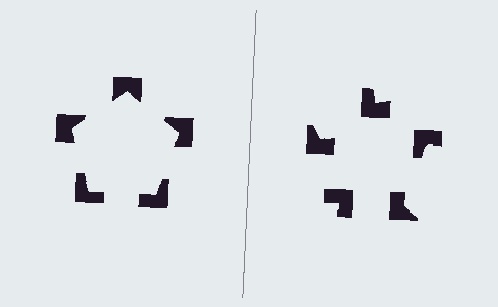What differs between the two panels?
The notched squares are positioned identically on both sides; only the wedge orientations differ. On the left they align to a pentagon; on the right they are misaligned.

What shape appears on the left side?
An illusory pentagon.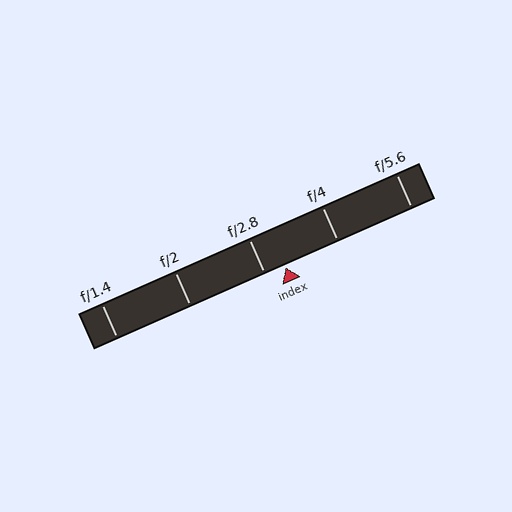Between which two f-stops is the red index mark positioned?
The index mark is between f/2.8 and f/4.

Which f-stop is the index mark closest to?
The index mark is closest to f/2.8.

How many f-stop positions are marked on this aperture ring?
There are 5 f-stop positions marked.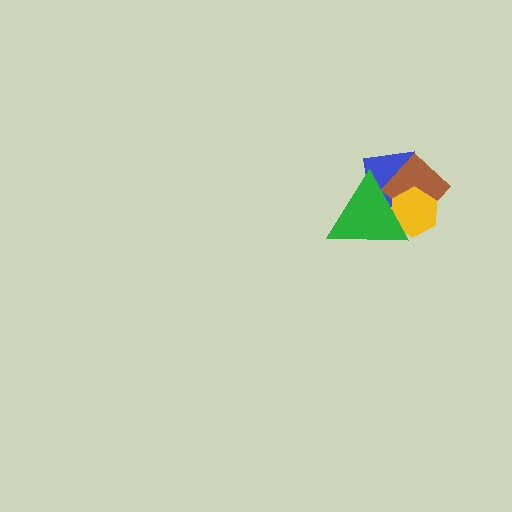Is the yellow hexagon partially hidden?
Yes, it is partially covered by another shape.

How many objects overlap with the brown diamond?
3 objects overlap with the brown diamond.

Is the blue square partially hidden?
Yes, it is partially covered by another shape.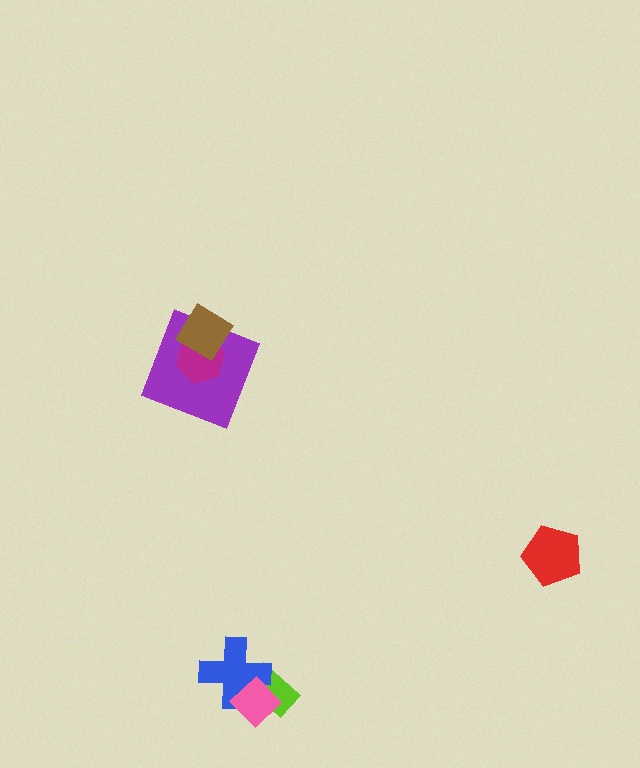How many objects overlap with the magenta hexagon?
2 objects overlap with the magenta hexagon.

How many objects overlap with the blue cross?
2 objects overlap with the blue cross.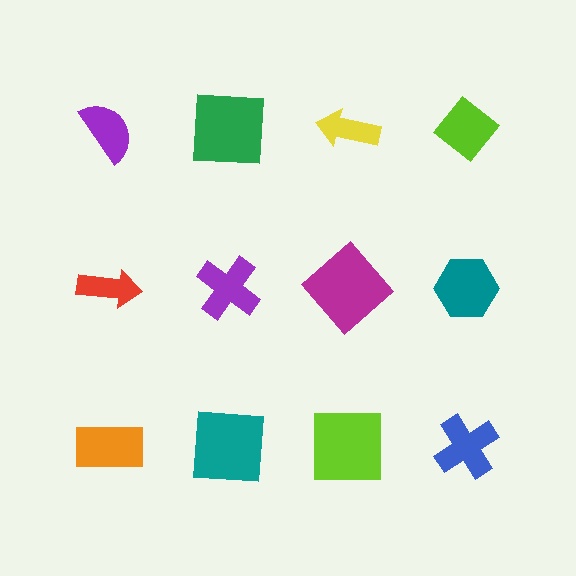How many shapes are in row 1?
4 shapes.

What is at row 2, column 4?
A teal hexagon.